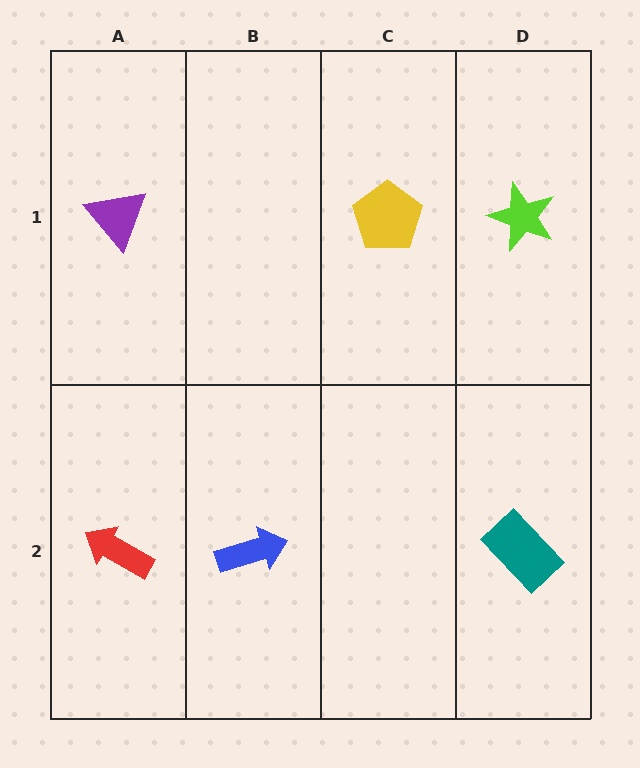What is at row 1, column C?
A yellow pentagon.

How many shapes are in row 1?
3 shapes.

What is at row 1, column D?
A lime star.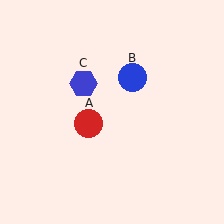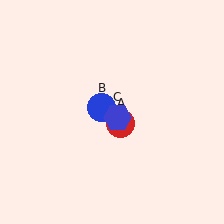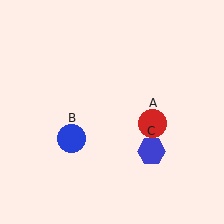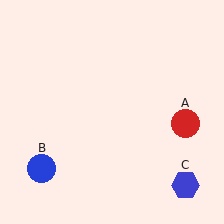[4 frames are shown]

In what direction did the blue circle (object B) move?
The blue circle (object B) moved down and to the left.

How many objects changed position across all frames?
3 objects changed position: red circle (object A), blue circle (object B), blue hexagon (object C).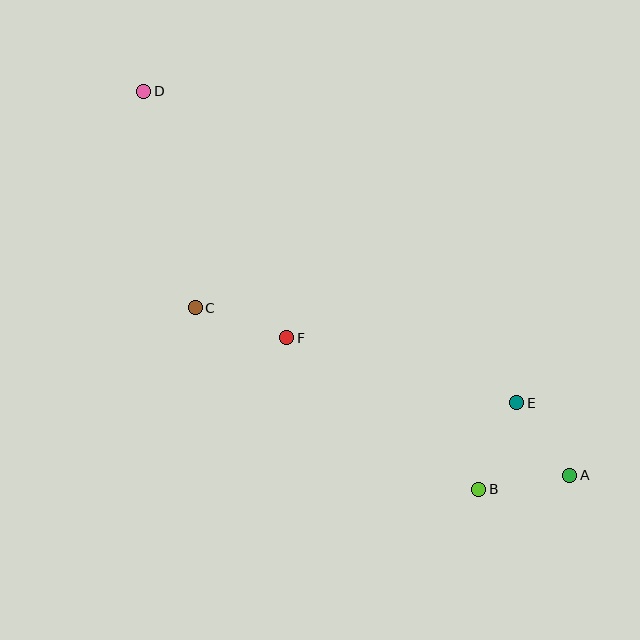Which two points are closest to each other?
Points A and E are closest to each other.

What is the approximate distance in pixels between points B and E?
The distance between B and E is approximately 94 pixels.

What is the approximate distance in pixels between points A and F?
The distance between A and F is approximately 315 pixels.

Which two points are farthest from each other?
Points A and D are farthest from each other.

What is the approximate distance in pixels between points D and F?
The distance between D and F is approximately 285 pixels.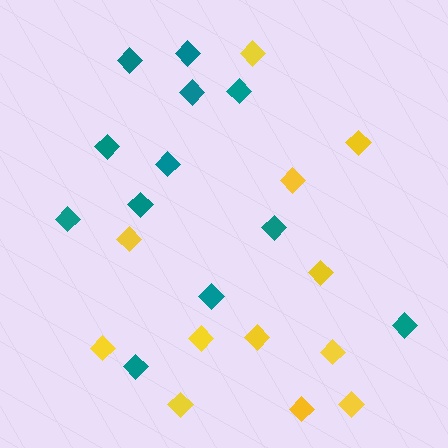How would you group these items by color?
There are 2 groups: one group of teal diamonds (12) and one group of yellow diamonds (12).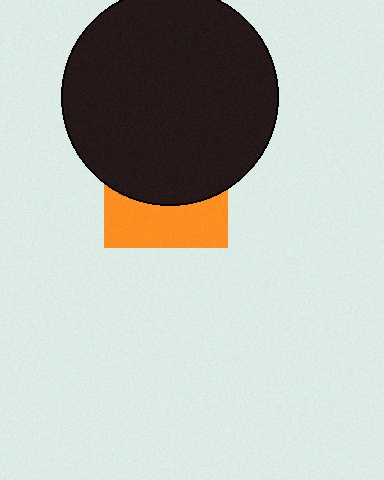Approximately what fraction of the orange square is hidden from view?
Roughly 61% of the orange square is hidden behind the black circle.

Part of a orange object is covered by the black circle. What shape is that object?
It is a square.